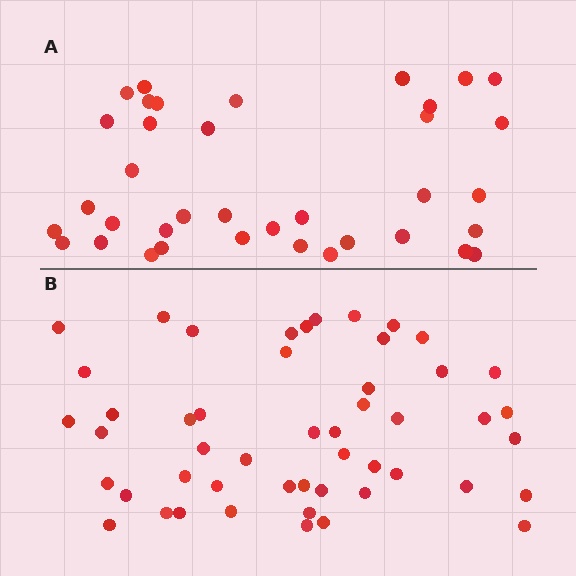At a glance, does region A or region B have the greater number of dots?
Region B (the bottom region) has more dots.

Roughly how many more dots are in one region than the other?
Region B has approximately 15 more dots than region A.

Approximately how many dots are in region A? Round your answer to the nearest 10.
About 40 dots. (The exact count is 37, which rounds to 40.)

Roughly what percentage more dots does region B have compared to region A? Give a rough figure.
About 35% more.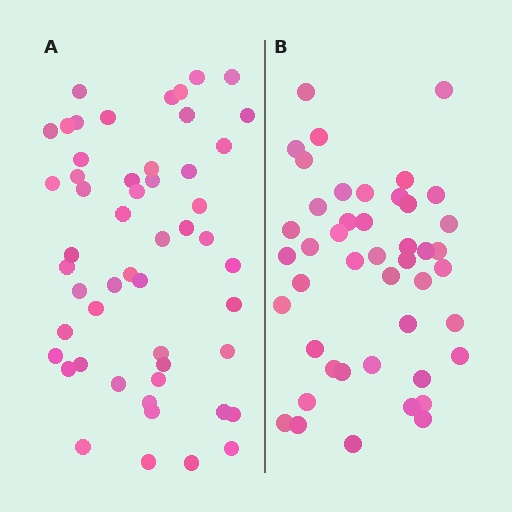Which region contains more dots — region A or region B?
Region A (the left region) has more dots.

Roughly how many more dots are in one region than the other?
Region A has roughly 8 or so more dots than region B.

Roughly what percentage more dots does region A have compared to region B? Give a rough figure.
About 15% more.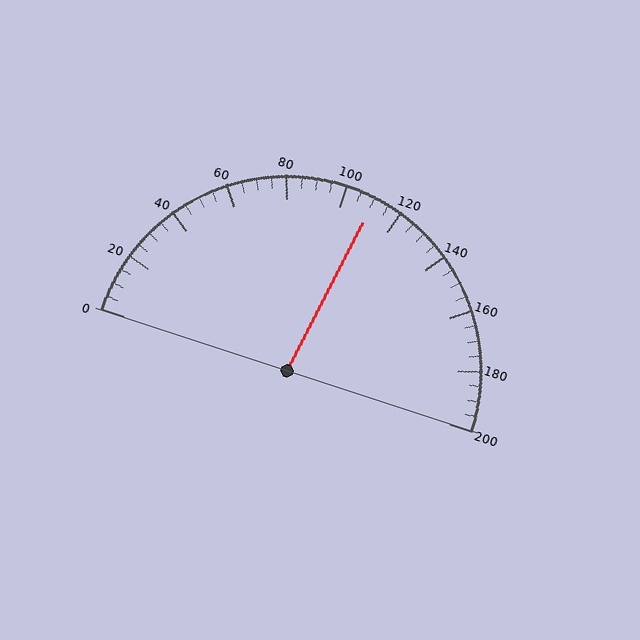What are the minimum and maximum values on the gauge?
The gauge ranges from 0 to 200.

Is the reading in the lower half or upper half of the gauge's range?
The reading is in the upper half of the range (0 to 200).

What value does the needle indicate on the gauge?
The needle indicates approximately 110.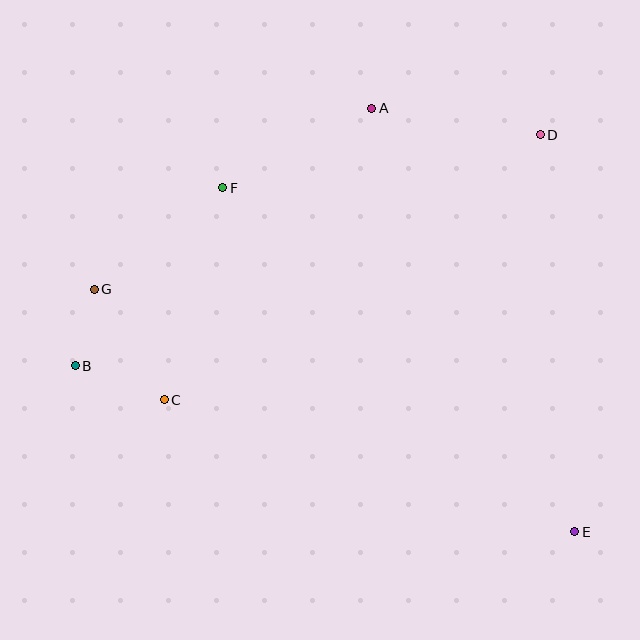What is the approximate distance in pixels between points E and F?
The distance between E and F is approximately 492 pixels.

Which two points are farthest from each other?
Points E and G are farthest from each other.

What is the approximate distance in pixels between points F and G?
The distance between F and G is approximately 164 pixels.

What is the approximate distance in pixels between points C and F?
The distance between C and F is approximately 220 pixels.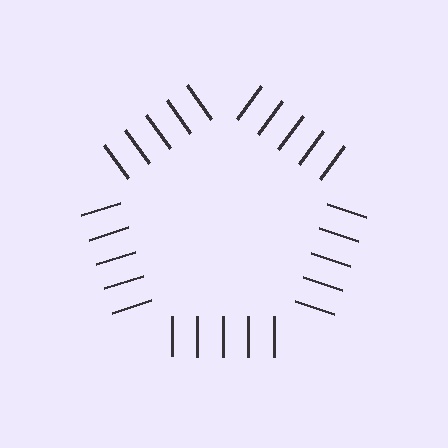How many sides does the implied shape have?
5 sides — the line-ends trace a pentagon.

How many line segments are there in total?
25 — 5 along each of the 5 edges.